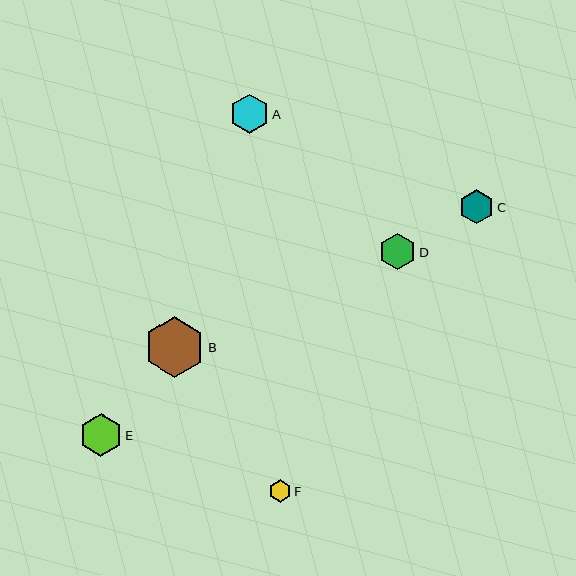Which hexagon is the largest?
Hexagon B is the largest with a size of approximately 61 pixels.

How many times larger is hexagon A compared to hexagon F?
Hexagon A is approximately 1.8 times the size of hexagon F.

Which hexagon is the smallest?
Hexagon F is the smallest with a size of approximately 22 pixels.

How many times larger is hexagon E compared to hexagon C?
Hexagon E is approximately 1.2 times the size of hexagon C.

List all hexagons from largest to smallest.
From largest to smallest: B, E, A, D, C, F.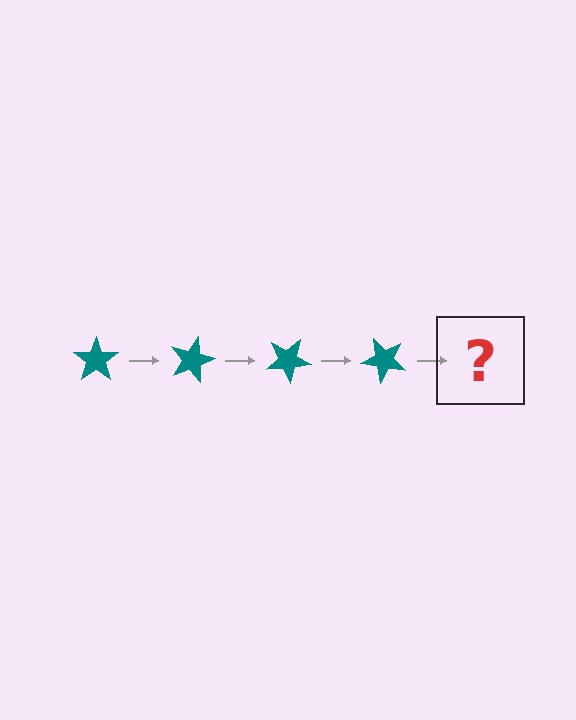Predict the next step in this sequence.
The next step is a teal star rotated 60 degrees.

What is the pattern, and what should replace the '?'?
The pattern is that the star rotates 15 degrees each step. The '?' should be a teal star rotated 60 degrees.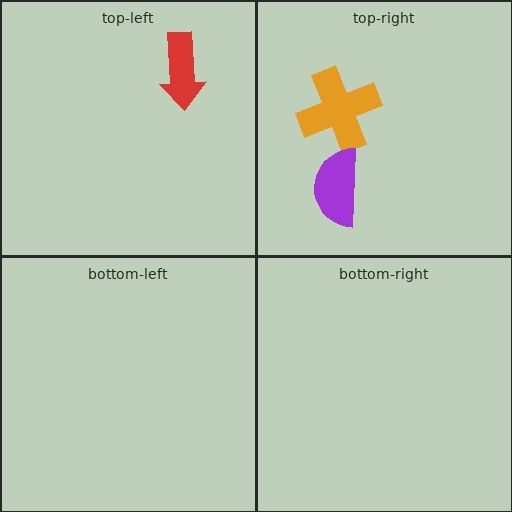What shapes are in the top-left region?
The red arrow.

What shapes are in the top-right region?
The orange cross, the purple semicircle.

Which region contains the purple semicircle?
The top-right region.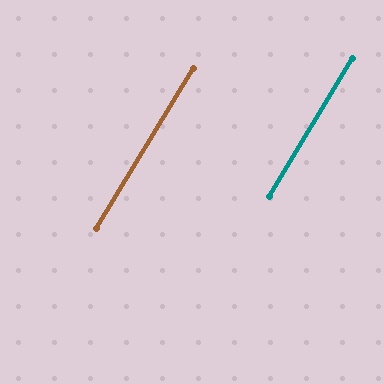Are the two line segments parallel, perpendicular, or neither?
Parallel — their directions differ by only 0.3°.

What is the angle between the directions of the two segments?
Approximately 0 degrees.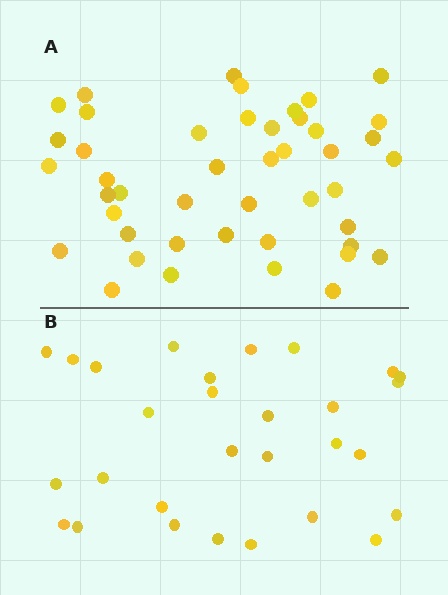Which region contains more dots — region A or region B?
Region A (the top region) has more dots.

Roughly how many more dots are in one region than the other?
Region A has approximately 15 more dots than region B.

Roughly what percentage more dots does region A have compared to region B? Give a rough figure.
About 55% more.